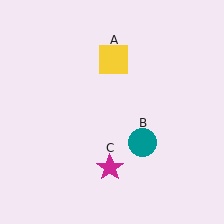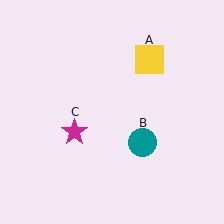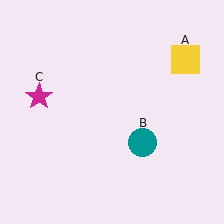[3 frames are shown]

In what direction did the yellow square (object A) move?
The yellow square (object A) moved right.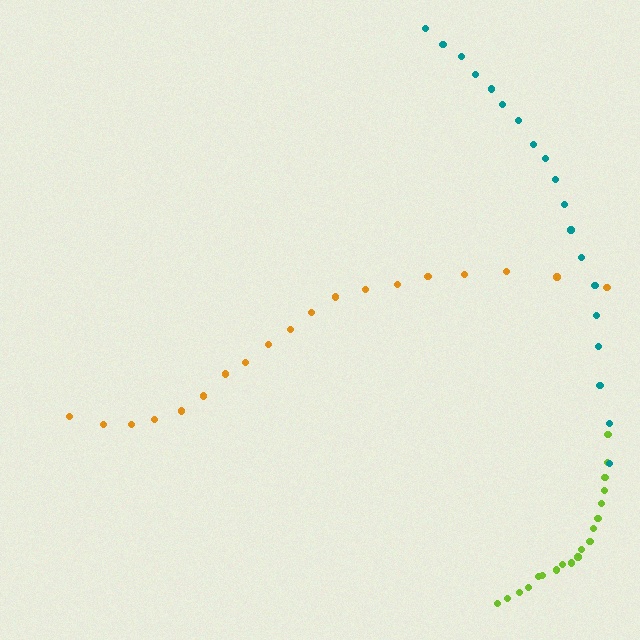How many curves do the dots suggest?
There are 3 distinct paths.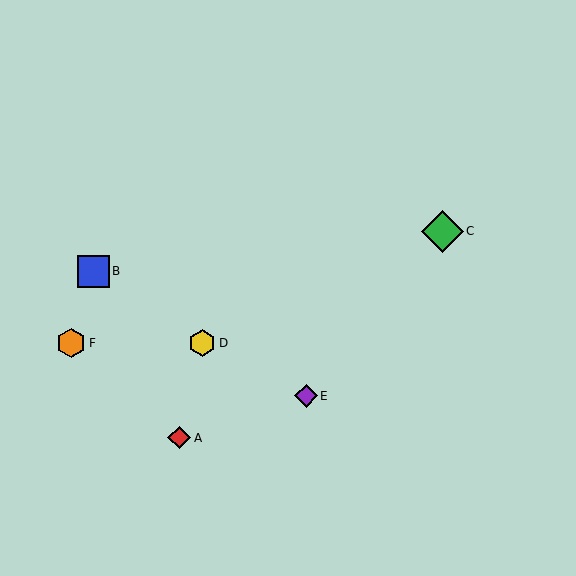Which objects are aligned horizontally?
Objects D, F are aligned horizontally.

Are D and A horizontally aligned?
No, D is at y≈343 and A is at y≈438.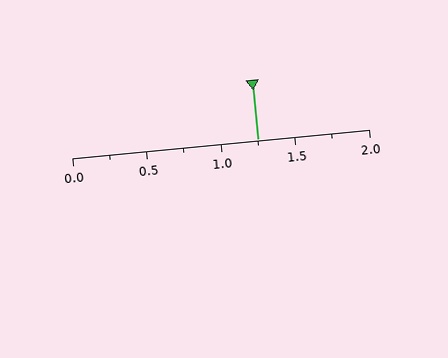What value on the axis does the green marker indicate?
The marker indicates approximately 1.25.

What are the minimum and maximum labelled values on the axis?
The axis runs from 0.0 to 2.0.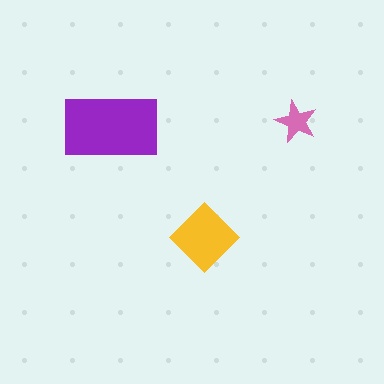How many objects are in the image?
There are 3 objects in the image.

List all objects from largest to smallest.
The purple rectangle, the yellow diamond, the pink star.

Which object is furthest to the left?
The purple rectangle is leftmost.